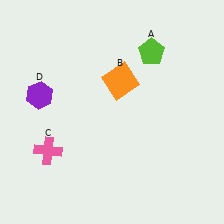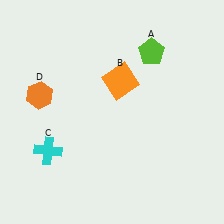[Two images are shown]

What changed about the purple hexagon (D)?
In Image 1, D is purple. In Image 2, it changed to orange.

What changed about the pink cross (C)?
In Image 1, C is pink. In Image 2, it changed to cyan.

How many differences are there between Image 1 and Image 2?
There are 2 differences between the two images.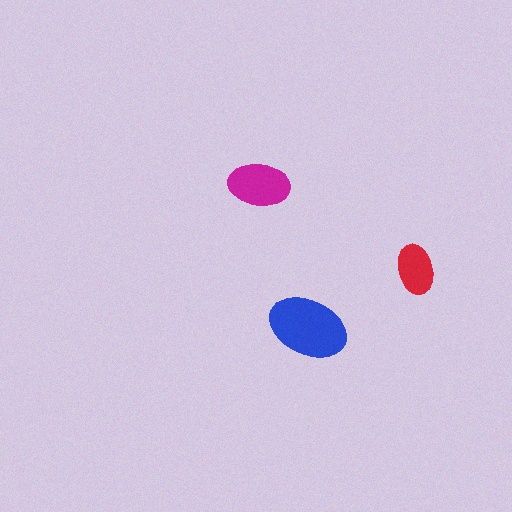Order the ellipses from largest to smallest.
the blue one, the magenta one, the red one.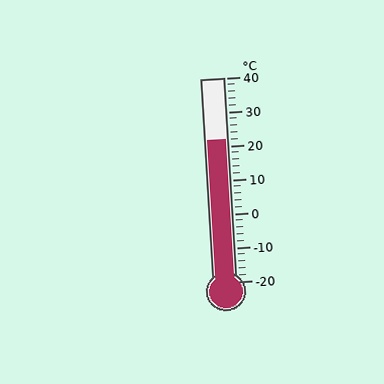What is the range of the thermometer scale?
The thermometer scale ranges from -20°C to 40°C.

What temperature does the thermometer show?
The thermometer shows approximately 22°C.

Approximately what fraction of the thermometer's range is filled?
The thermometer is filled to approximately 70% of its range.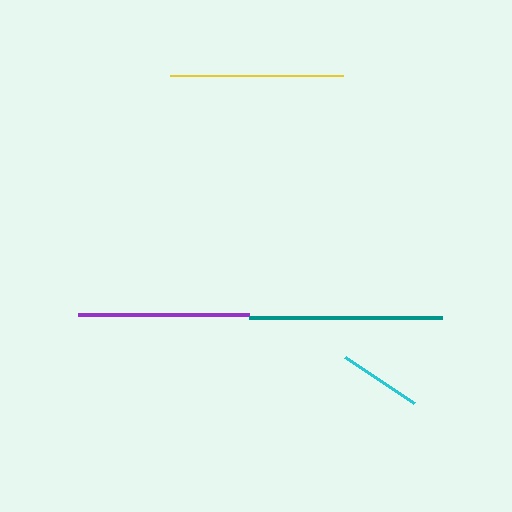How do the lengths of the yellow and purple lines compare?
The yellow and purple lines are approximately the same length.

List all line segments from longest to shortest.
From longest to shortest: teal, yellow, purple, cyan.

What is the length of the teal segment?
The teal segment is approximately 193 pixels long.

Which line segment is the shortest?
The cyan line is the shortest at approximately 83 pixels.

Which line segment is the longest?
The teal line is the longest at approximately 193 pixels.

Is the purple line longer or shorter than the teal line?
The teal line is longer than the purple line.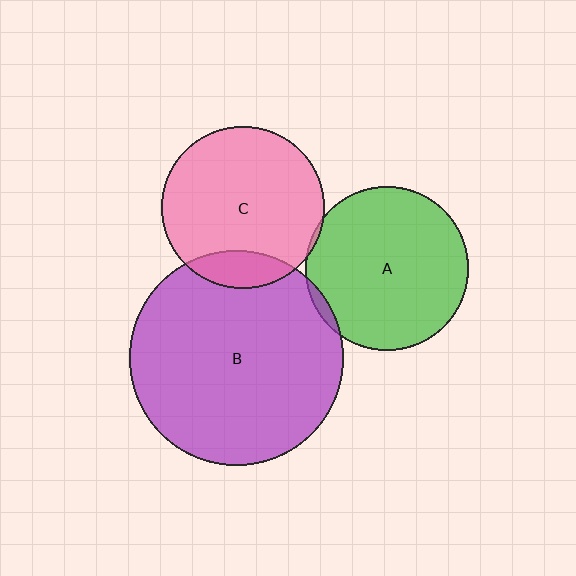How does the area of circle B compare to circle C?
Approximately 1.7 times.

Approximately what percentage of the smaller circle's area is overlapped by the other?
Approximately 5%.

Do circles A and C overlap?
Yes.